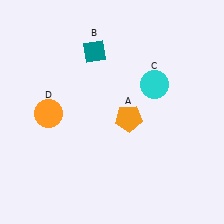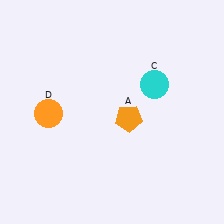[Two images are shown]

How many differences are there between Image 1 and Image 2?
There is 1 difference between the two images.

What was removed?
The teal diamond (B) was removed in Image 2.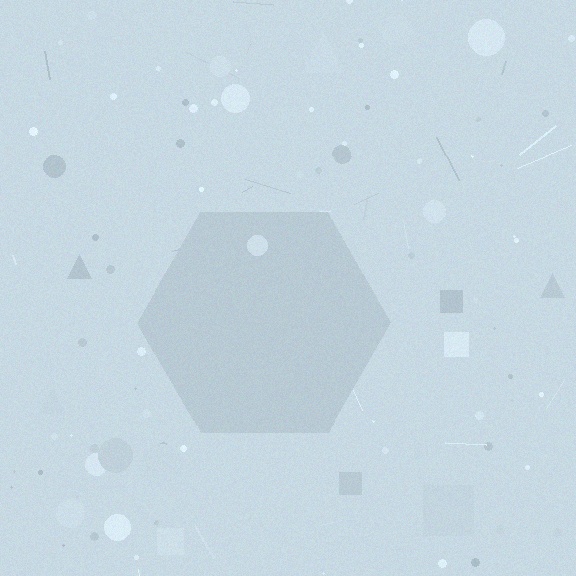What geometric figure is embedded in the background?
A hexagon is embedded in the background.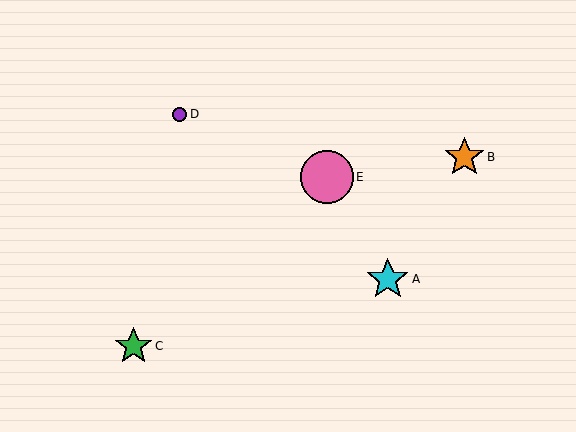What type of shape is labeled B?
Shape B is an orange star.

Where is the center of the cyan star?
The center of the cyan star is at (388, 279).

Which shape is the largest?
The pink circle (labeled E) is the largest.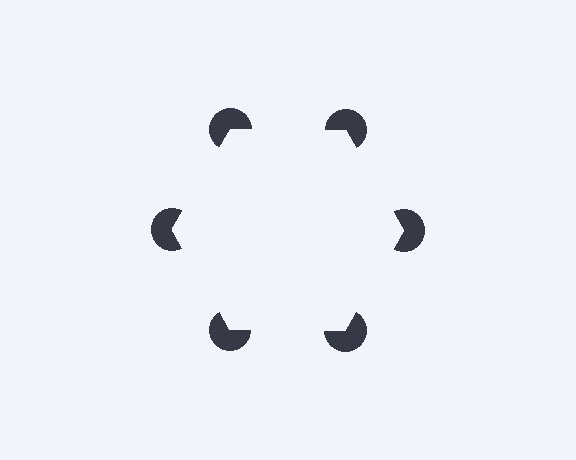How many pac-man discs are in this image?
There are 6 — one at each vertex of the illusory hexagon.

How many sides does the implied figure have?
6 sides.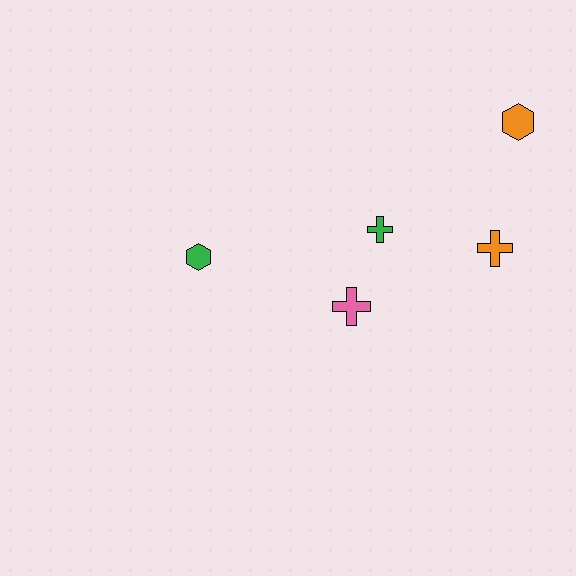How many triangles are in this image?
There are no triangles.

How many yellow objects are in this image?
There are no yellow objects.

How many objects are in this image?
There are 5 objects.